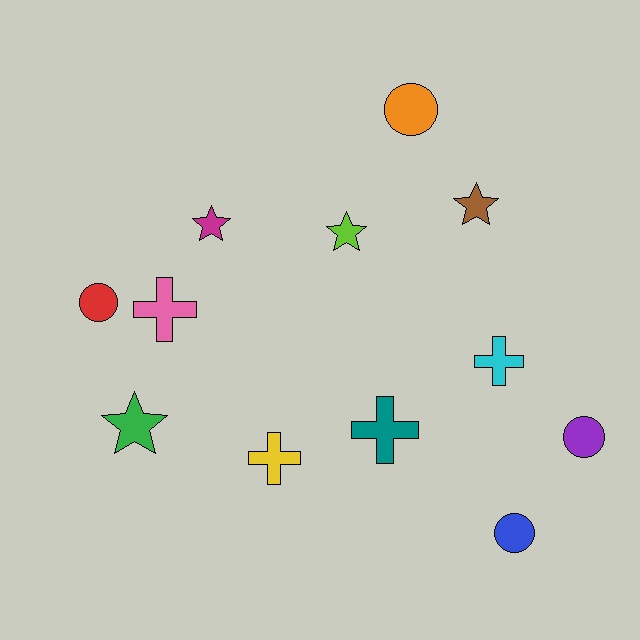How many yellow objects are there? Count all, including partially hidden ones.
There is 1 yellow object.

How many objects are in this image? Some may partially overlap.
There are 12 objects.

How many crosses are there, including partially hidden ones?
There are 4 crosses.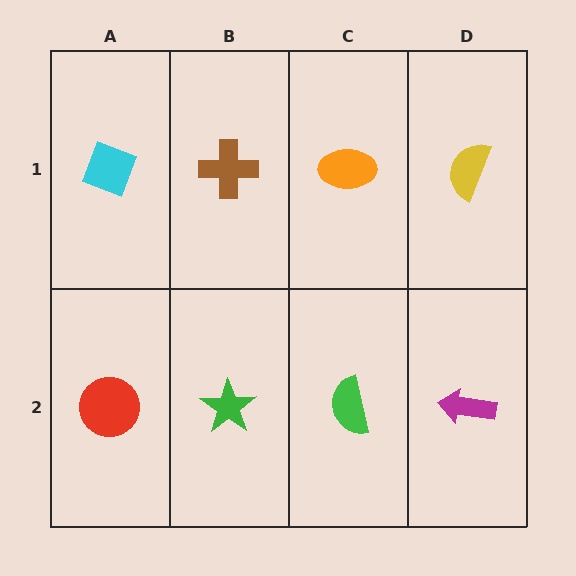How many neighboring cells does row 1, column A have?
2.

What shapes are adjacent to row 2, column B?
A brown cross (row 1, column B), a red circle (row 2, column A), a green semicircle (row 2, column C).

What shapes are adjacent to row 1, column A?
A red circle (row 2, column A), a brown cross (row 1, column B).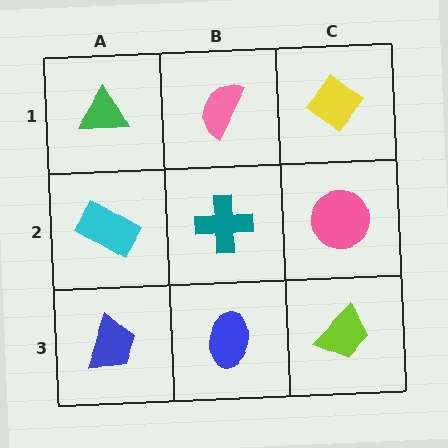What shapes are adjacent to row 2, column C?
A yellow diamond (row 1, column C), a lime trapezoid (row 3, column C), a teal cross (row 2, column B).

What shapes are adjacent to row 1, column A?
A cyan rectangle (row 2, column A), a pink semicircle (row 1, column B).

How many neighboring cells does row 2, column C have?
3.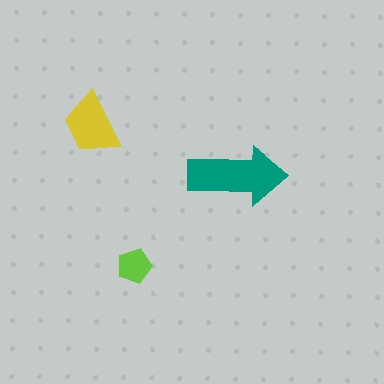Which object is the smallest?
The lime pentagon.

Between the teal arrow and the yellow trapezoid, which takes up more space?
The teal arrow.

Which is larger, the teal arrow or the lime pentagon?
The teal arrow.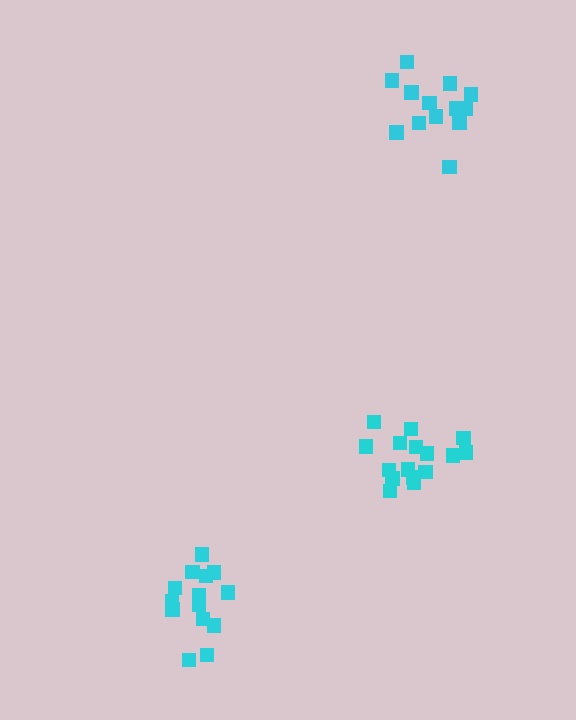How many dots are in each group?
Group 1: 17 dots, Group 2: 14 dots, Group 3: 13 dots (44 total).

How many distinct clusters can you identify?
There are 3 distinct clusters.